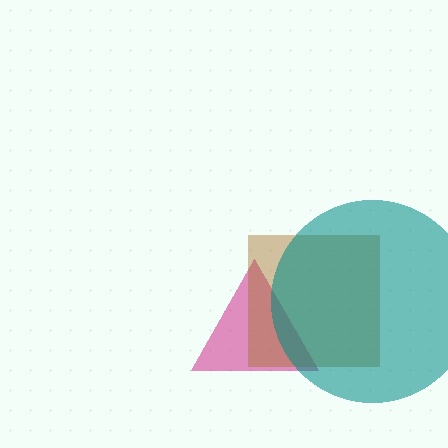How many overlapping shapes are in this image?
There are 3 overlapping shapes in the image.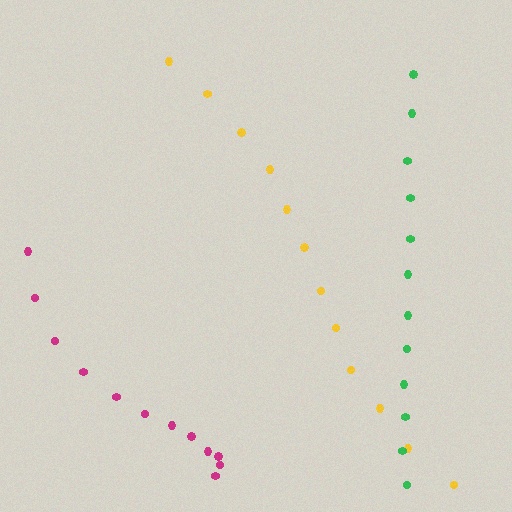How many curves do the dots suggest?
There are 3 distinct paths.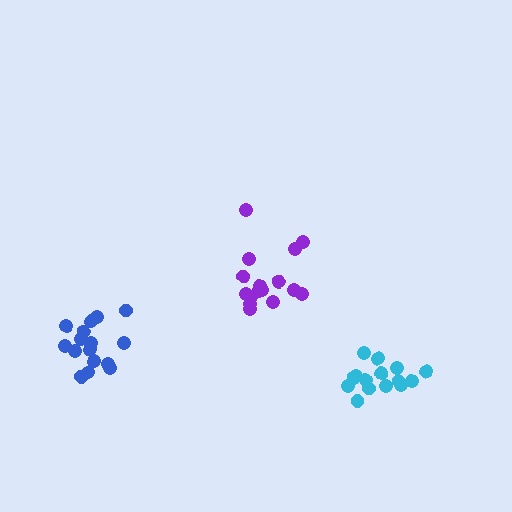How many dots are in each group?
Group 1: 16 dots, Group 2: 15 dots, Group 3: 16 dots (47 total).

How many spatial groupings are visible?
There are 3 spatial groupings.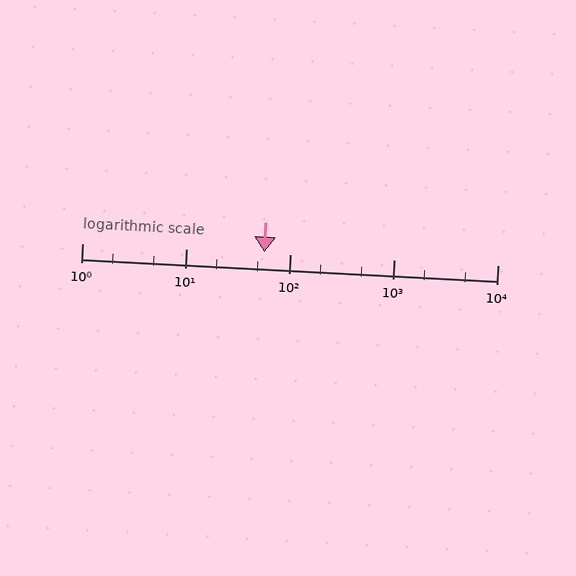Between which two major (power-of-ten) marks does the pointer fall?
The pointer is between 10 and 100.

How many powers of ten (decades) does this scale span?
The scale spans 4 decades, from 1 to 10000.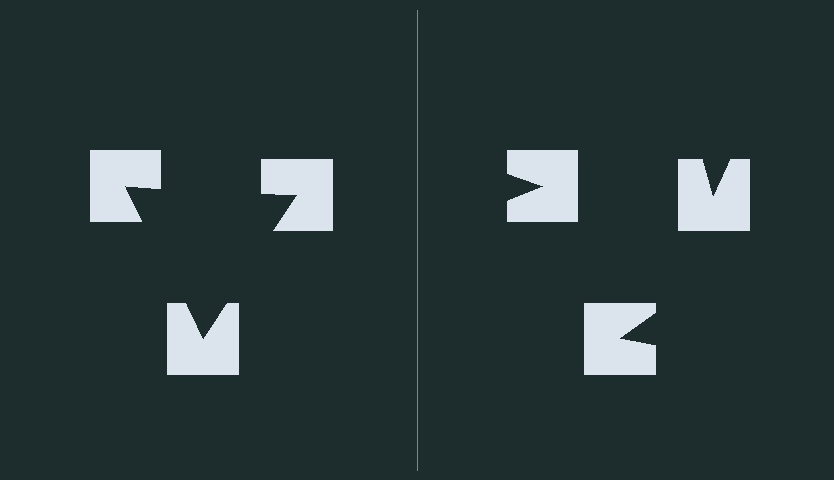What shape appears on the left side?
An illusory triangle.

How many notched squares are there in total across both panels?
6 — 3 on each side.